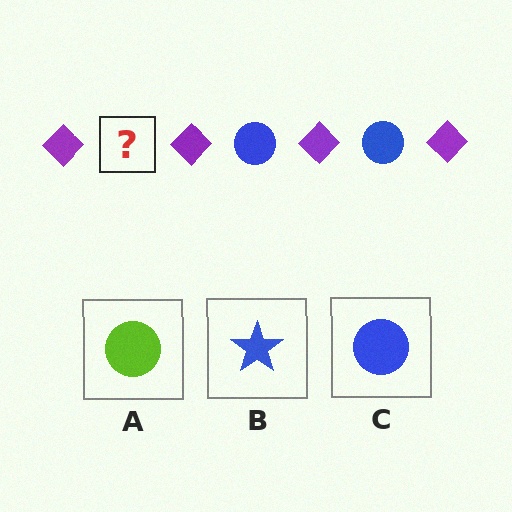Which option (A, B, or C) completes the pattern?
C.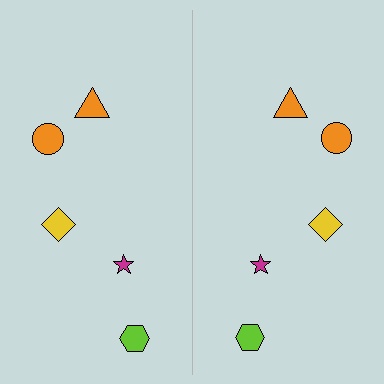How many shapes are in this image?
There are 10 shapes in this image.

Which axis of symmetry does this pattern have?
The pattern has a vertical axis of symmetry running through the center of the image.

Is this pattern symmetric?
Yes, this pattern has bilateral (reflection) symmetry.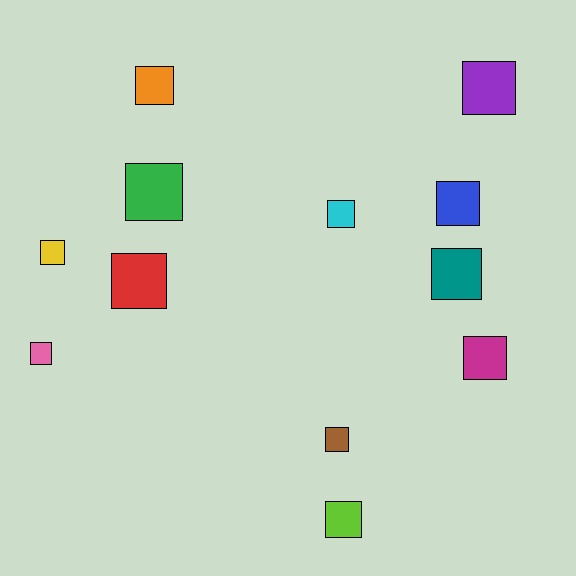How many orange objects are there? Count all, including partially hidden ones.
There is 1 orange object.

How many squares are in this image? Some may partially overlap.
There are 12 squares.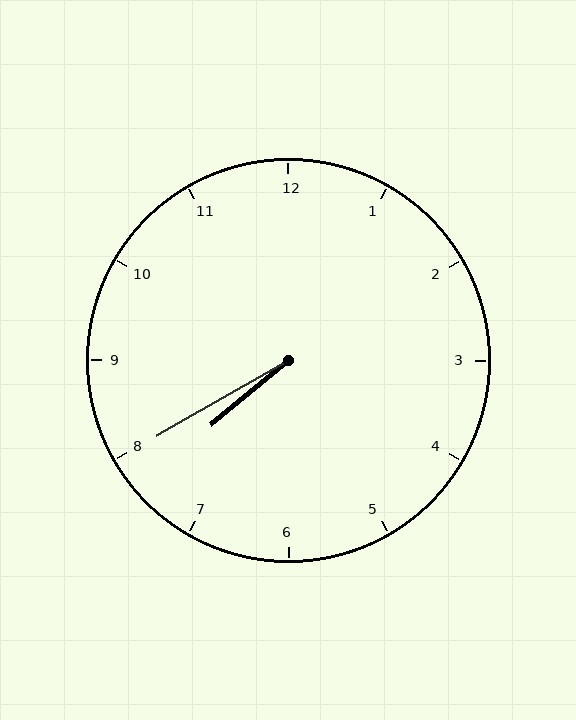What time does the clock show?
7:40.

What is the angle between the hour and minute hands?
Approximately 10 degrees.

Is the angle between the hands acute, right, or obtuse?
It is acute.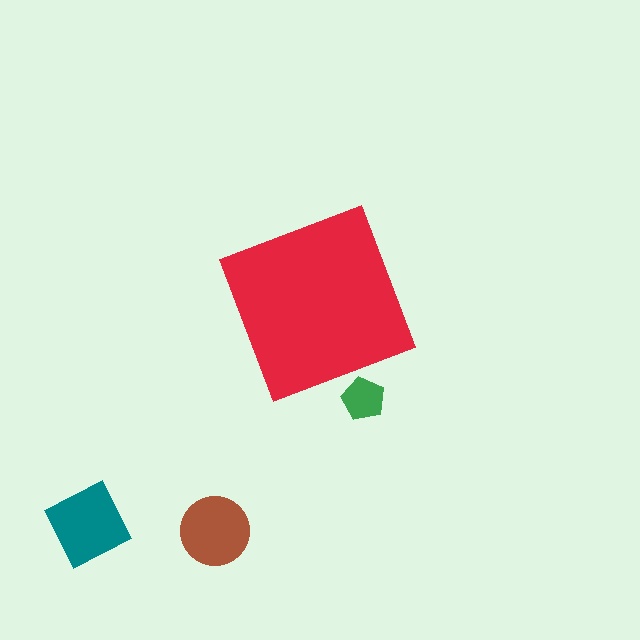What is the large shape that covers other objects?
A red diamond.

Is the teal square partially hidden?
No, the teal square is fully visible.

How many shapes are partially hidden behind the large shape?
1 shape is partially hidden.